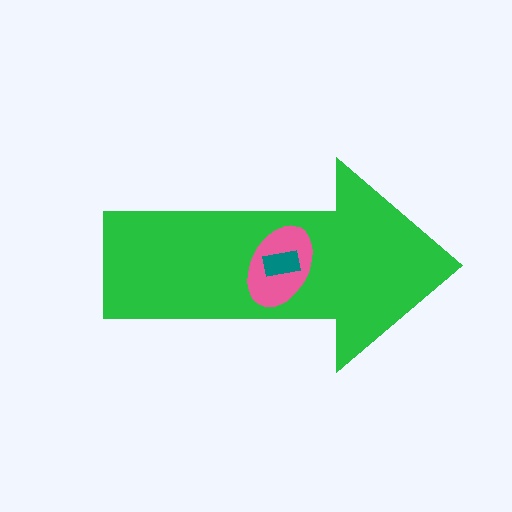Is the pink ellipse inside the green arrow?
Yes.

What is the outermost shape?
The green arrow.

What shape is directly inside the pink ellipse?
The teal rectangle.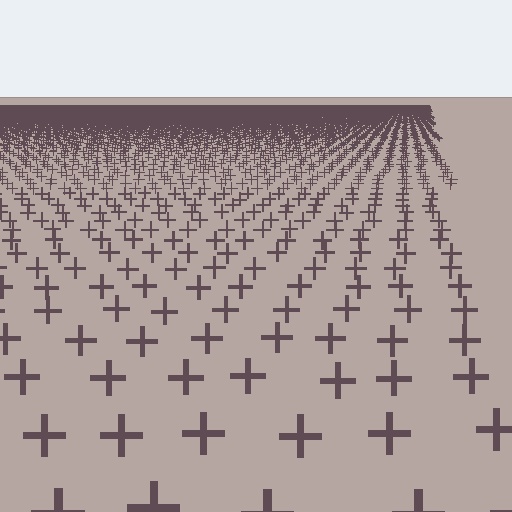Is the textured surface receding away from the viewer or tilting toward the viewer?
The surface is receding away from the viewer. Texture elements get smaller and denser toward the top.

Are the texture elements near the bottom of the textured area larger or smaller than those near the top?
Larger. Near the bottom, elements are closer to the viewer and appear at a bigger on-screen size.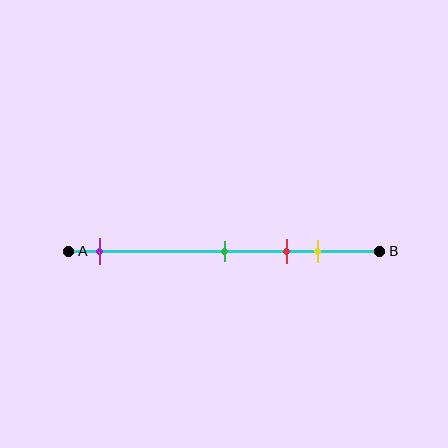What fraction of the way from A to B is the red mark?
The red mark is approximately 70% (0.7) of the way from A to B.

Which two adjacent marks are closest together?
The red and yellow marks are the closest adjacent pair.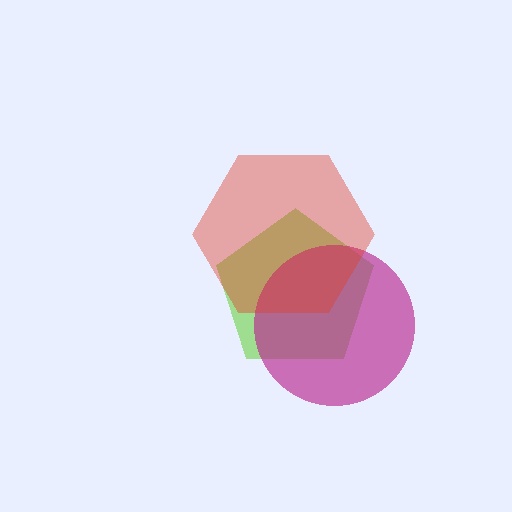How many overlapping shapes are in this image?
There are 3 overlapping shapes in the image.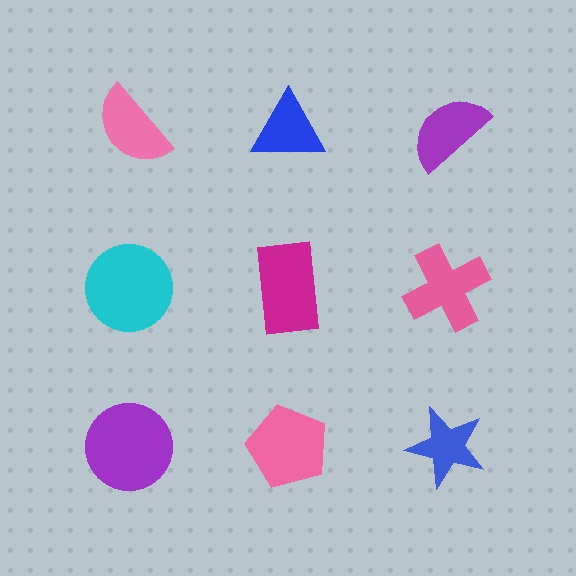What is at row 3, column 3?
A blue star.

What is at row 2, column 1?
A cyan circle.